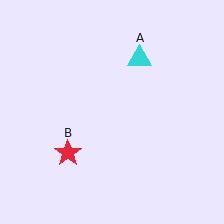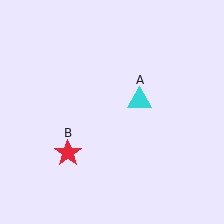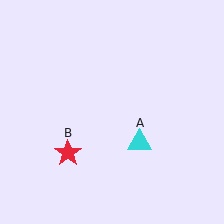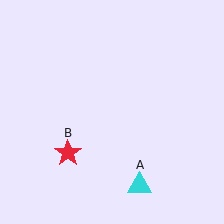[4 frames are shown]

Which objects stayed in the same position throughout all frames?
Red star (object B) remained stationary.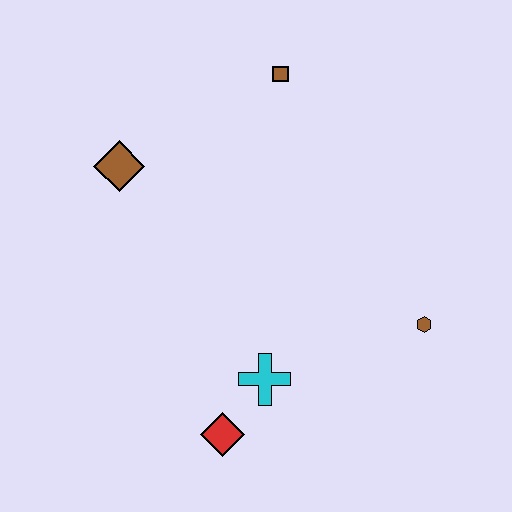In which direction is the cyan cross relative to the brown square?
The cyan cross is below the brown square.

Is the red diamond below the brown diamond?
Yes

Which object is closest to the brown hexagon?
The cyan cross is closest to the brown hexagon.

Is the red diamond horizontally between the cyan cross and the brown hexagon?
No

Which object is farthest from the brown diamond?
The brown hexagon is farthest from the brown diamond.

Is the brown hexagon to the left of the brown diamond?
No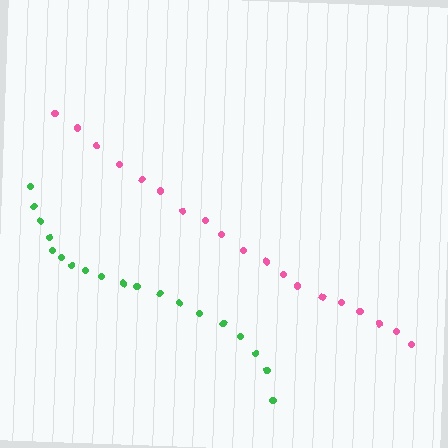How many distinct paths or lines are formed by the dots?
There are 2 distinct paths.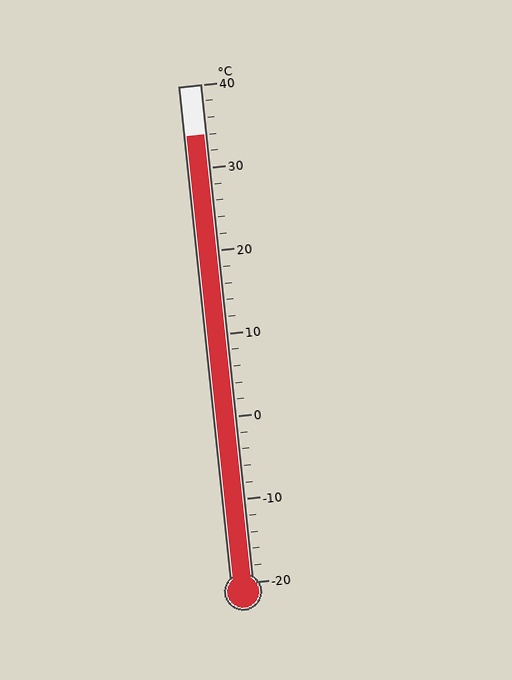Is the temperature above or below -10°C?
The temperature is above -10°C.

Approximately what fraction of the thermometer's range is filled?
The thermometer is filled to approximately 90% of its range.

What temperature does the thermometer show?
The thermometer shows approximately 34°C.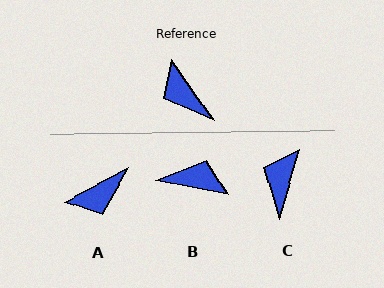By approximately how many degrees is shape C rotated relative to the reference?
Approximately 51 degrees clockwise.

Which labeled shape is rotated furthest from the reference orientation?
B, about 135 degrees away.